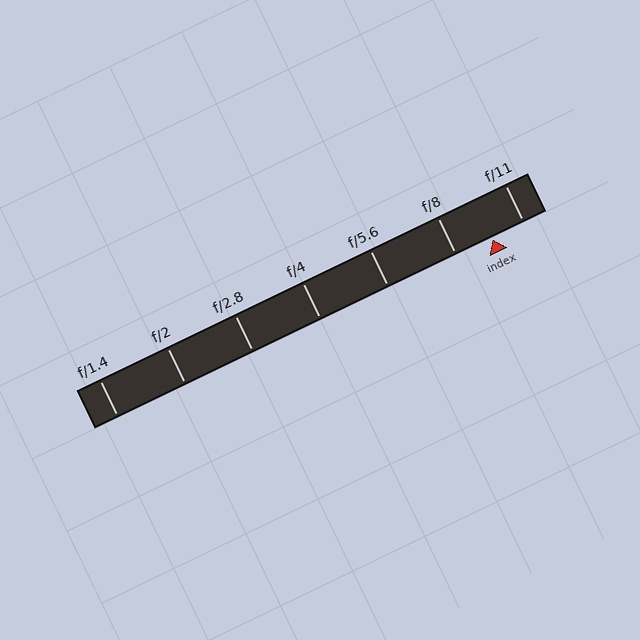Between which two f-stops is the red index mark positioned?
The index mark is between f/8 and f/11.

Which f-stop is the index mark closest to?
The index mark is closest to f/11.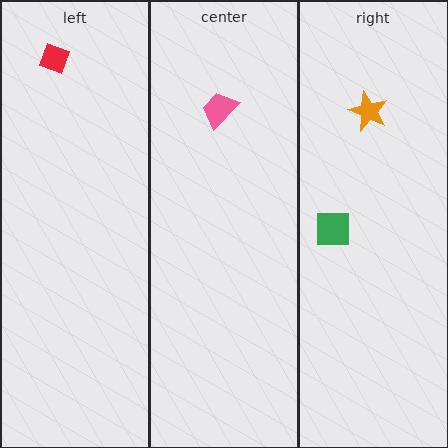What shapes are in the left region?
The red diamond.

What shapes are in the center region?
The pink trapezoid.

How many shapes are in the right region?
2.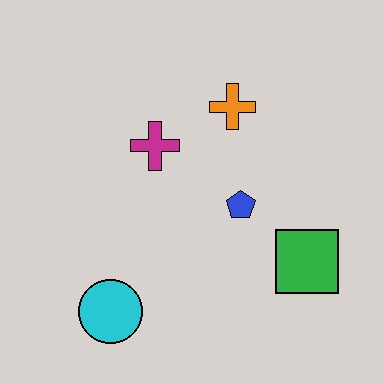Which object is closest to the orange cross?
The magenta cross is closest to the orange cross.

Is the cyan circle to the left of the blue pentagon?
Yes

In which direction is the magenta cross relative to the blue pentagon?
The magenta cross is to the left of the blue pentagon.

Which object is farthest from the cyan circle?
The orange cross is farthest from the cyan circle.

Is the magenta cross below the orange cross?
Yes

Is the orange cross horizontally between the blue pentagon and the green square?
No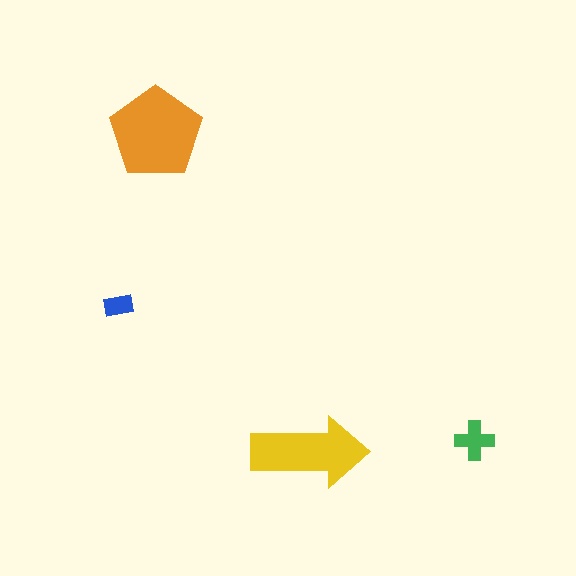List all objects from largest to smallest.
The orange pentagon, the yellow arrow, the green cross, the blue rectangle.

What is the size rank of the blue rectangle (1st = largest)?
4th.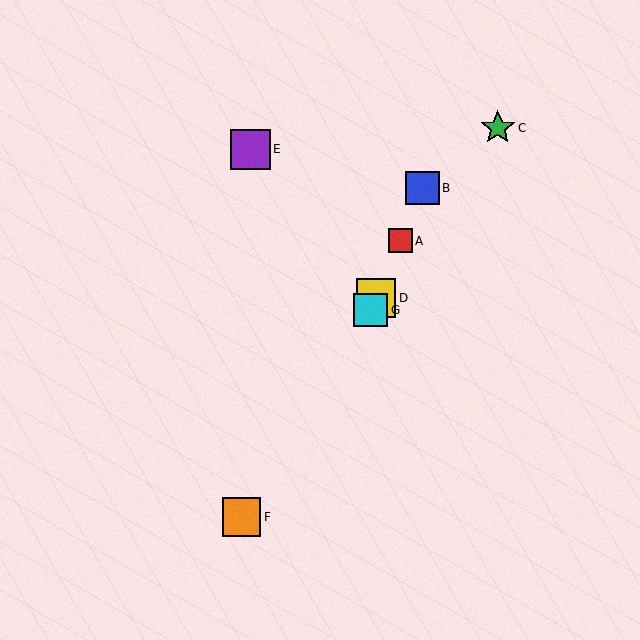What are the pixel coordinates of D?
Object D is at (376, 298).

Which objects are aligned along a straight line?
Objects A, B, D, G are aligned along a straight line.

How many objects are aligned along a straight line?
4 objects (A, B, D, G) are aligned along a straight line.